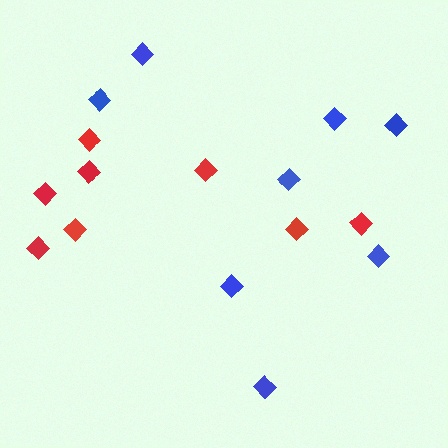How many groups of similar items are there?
There are 2 groups: one group of red diamonds (8) and one group of blue diamonds (8).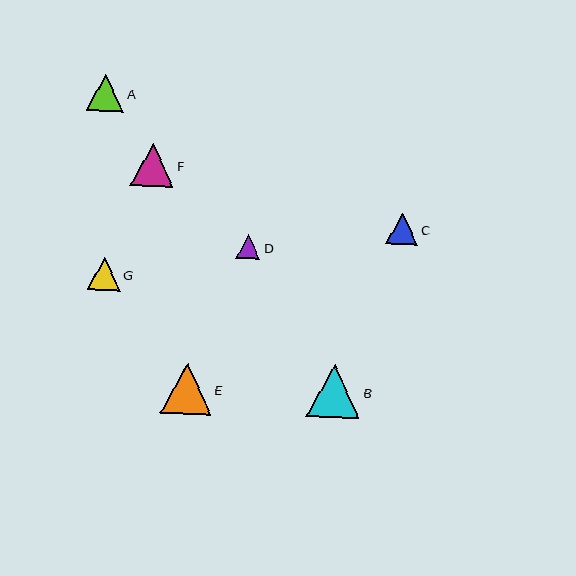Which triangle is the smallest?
Triangle D is the smallest with a size of approximately 25 pixels.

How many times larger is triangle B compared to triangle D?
Triangle B is approximately 2.2 times the size of triangle D.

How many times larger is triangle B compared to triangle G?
Triangle B is approximately 1.6 times the size of triangle G.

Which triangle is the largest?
Triangle B is the largest with a size of approximately 53 pixels.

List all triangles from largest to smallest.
From largest to smallest: B, E, F, A, G, C, D.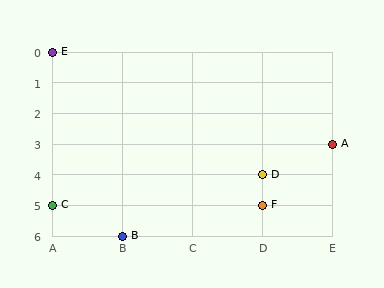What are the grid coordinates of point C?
Point C is at grid coordinates (A, 5).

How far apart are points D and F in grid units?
Points D and F are 1 row apart.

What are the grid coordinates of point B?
Point B is at grid coordinates (B, 6).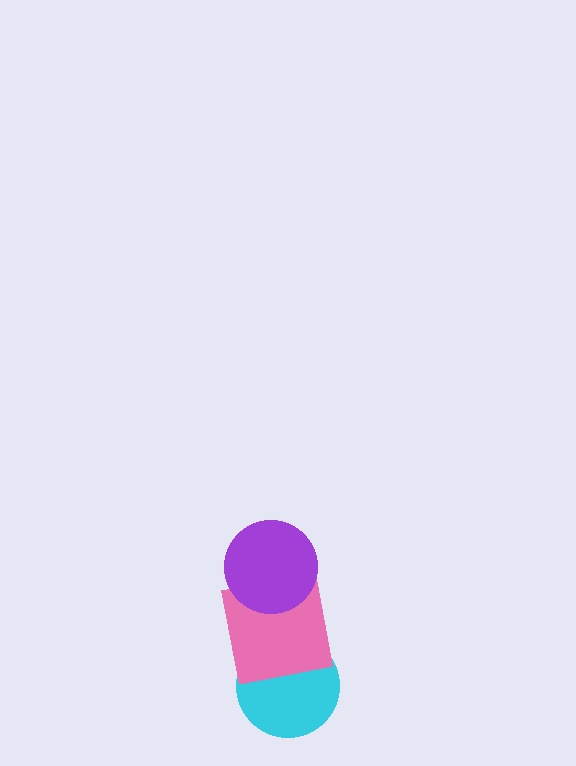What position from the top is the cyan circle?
The cyan circle is 3rd from the top.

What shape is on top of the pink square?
The purple circle is on top of the pink square.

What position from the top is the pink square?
The pink square is 2nd from the top.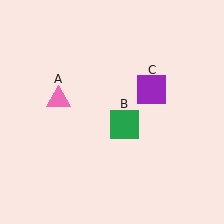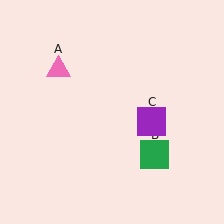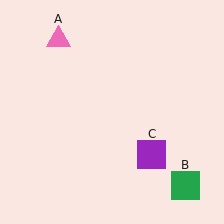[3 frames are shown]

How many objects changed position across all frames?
3 objects changed position: pink triangle (object A), green square (object B), purple square (object C).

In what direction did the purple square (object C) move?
The purple square (object C) moved down.